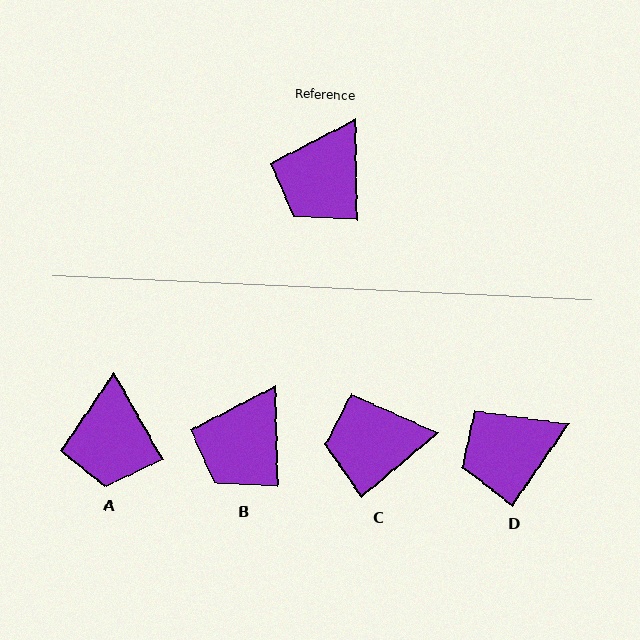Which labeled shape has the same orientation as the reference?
B.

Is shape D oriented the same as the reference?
No, it is off by about 35 degrees.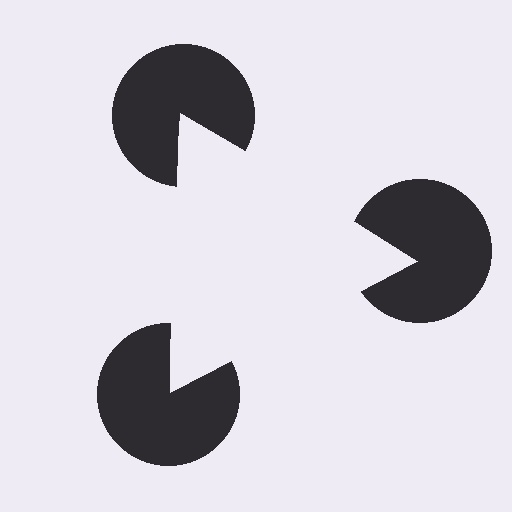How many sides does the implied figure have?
3 sides.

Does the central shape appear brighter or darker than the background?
It typically appears slightly brighter than the background, even though no actual brightness change is drawn.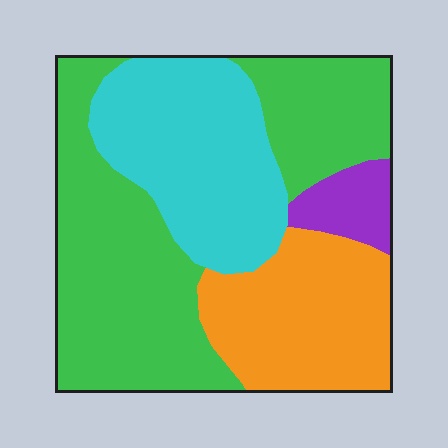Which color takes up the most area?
Green, at roughly 45%.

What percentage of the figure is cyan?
Cyan takes up between a quarter and a half of the figure.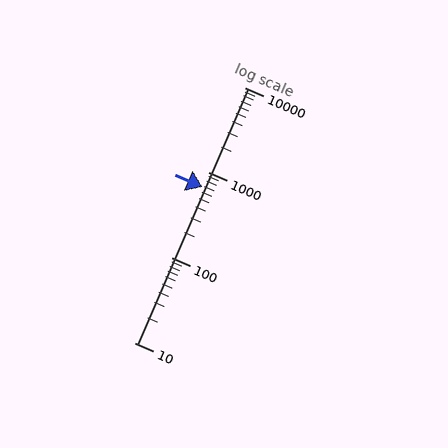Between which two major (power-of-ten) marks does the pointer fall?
The pointer is between 100 and 1000.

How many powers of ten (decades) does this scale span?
The scale spans 3 decades, from 10 to 10000.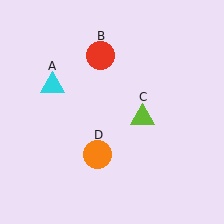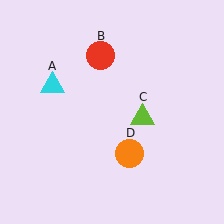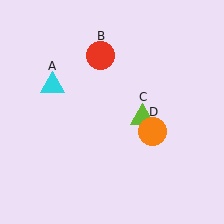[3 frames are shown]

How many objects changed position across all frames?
1 object changed position: orange circle (object D).